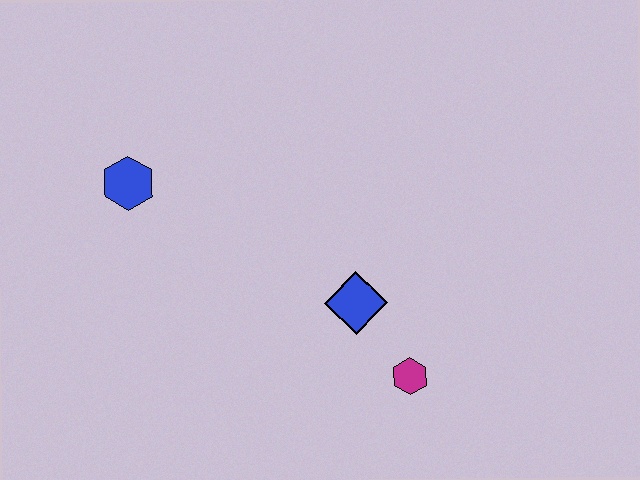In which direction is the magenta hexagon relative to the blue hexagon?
The magenta hexagon is to the right of the blue hexagon.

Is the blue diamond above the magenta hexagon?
Yes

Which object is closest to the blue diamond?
The magenta hexagon is closest to the blue diamond.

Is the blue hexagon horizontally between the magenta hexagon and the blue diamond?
No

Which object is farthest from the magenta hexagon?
The blue hexagon is farthest from the magenta hexagon.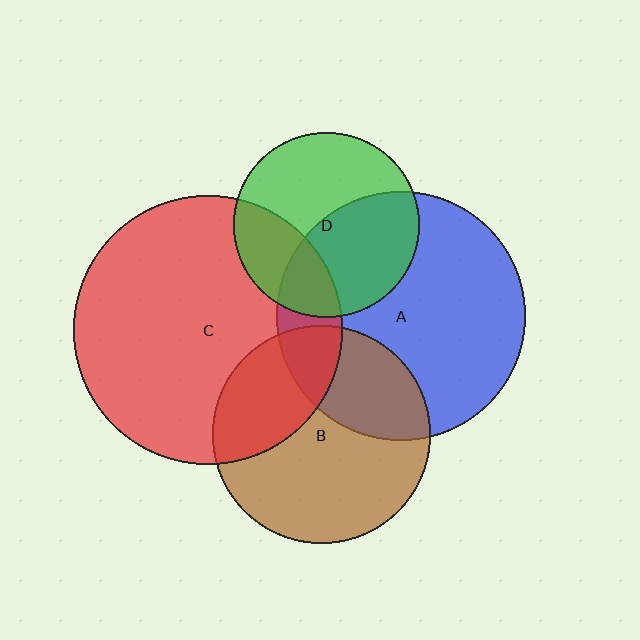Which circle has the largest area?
Circle C (red).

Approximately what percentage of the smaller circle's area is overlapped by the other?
Approximately 30%.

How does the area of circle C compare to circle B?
Approximately 1.5 times.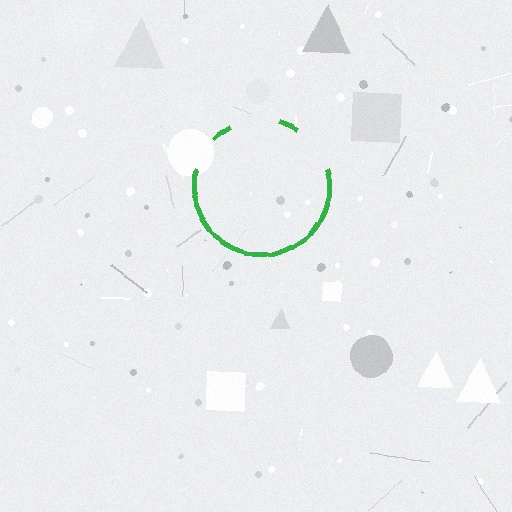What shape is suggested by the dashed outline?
The dashed outline suggests a circle.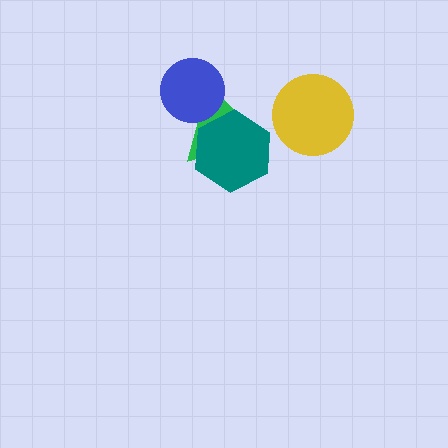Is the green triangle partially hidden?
Yes, it is partially covered by another shape.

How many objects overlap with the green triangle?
2 objects overlap with the green triangle.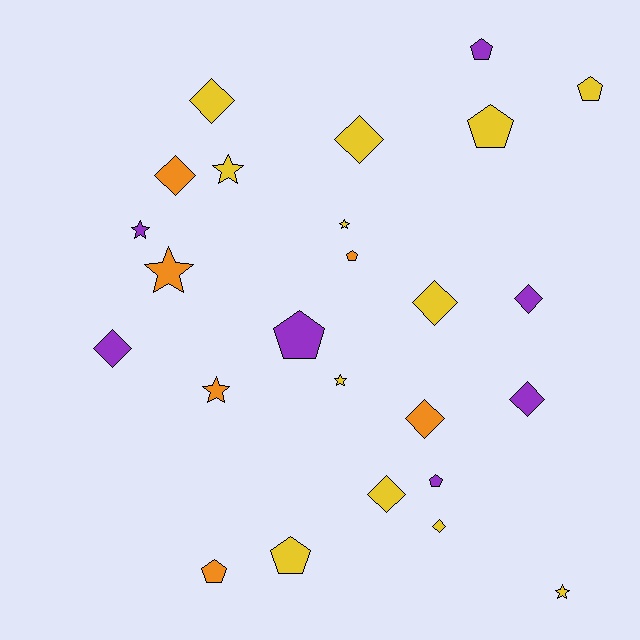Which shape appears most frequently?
Diamond, with 10 objects.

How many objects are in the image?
There are 25 objects.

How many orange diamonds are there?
There are 2 orange diamonds.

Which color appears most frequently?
Yellow, with 12 objects.